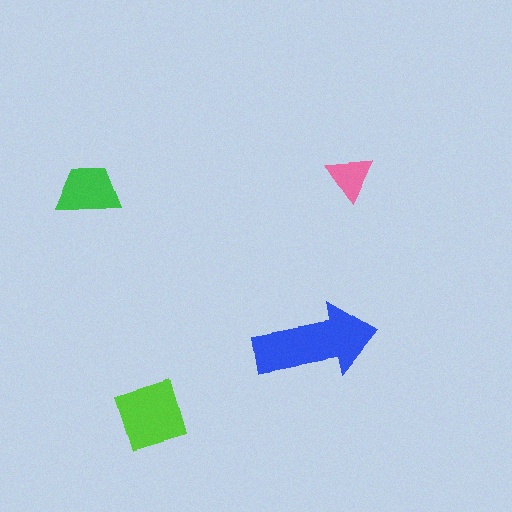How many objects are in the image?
There are 4 objects in the image.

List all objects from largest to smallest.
The blue arrow, the lime square, the green trapezoid, the pink triangle.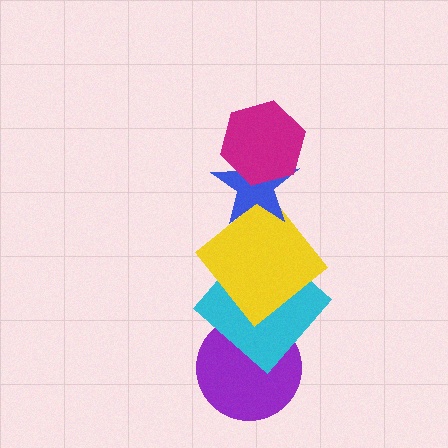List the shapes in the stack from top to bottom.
From top to bottom: the magenta hexagon, the blue star, the yellow diamond, the cyan diamond, the purple circle.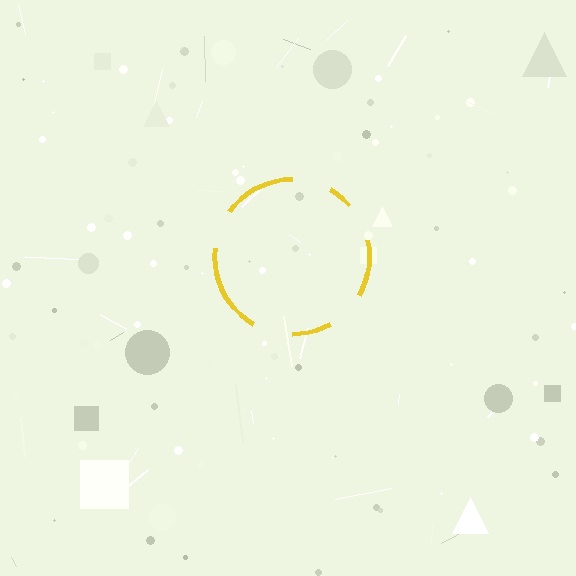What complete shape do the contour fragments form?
The contour fragments form a circle.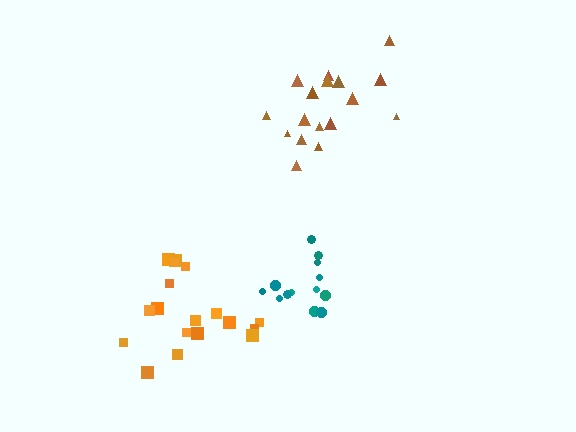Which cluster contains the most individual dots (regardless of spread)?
Orange (18).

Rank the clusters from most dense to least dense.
teal, orange, brown.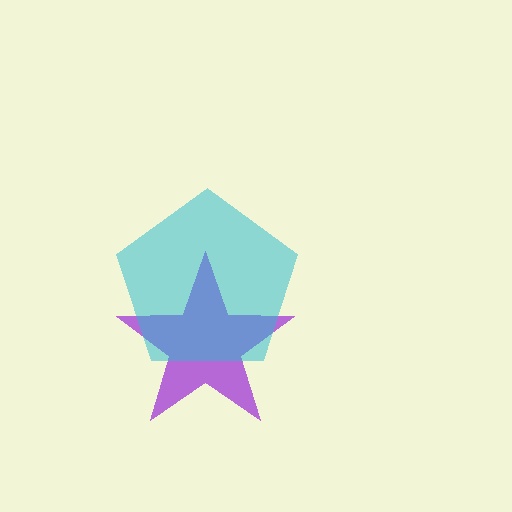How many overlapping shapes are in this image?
There are 2 overlapping shapes in the image.